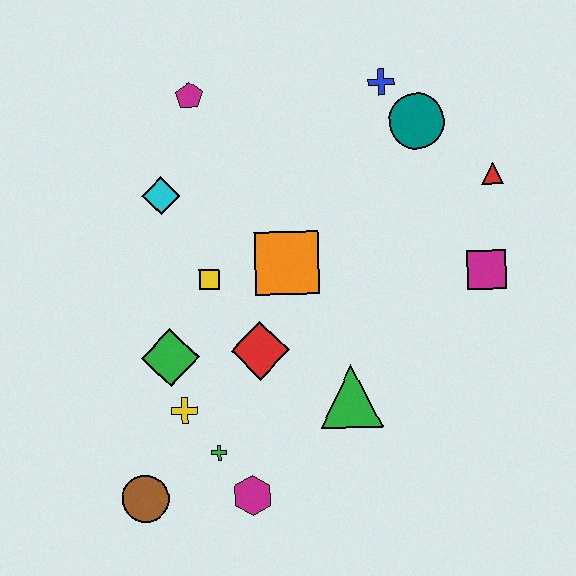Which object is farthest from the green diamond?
The red triangle is farthest from the green diamond.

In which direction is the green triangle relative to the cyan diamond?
The green triangle is below the cyan diamond.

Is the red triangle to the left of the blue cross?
No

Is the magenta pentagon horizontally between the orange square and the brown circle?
Yes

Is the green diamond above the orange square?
No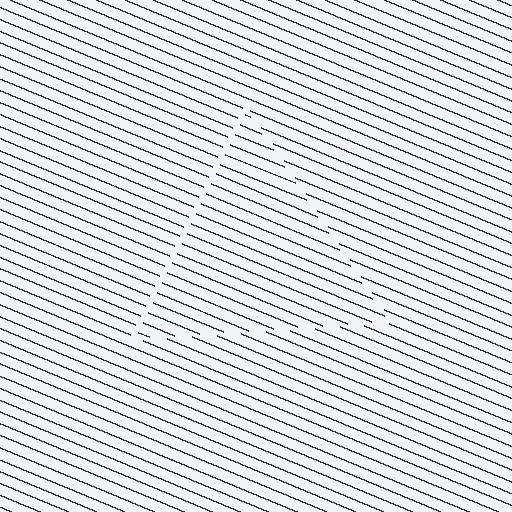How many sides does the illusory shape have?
3 sides — the line-ends trace a triangle.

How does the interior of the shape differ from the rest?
The interior of the shape contains the same grating, shifted by half a period — the contour is defined by the phase discontinuity where line-ends from the inner and outer gratings abut.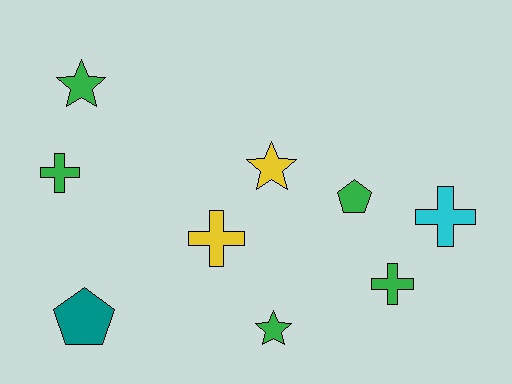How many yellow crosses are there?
There is 1 yellow cross.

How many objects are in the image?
There are 9 objects.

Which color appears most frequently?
Green, with 5 objects.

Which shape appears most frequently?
Cross, with 4 objects.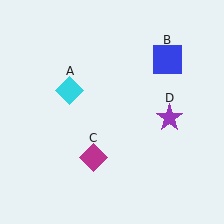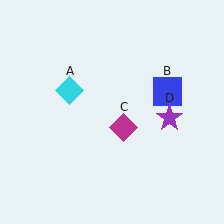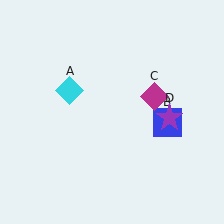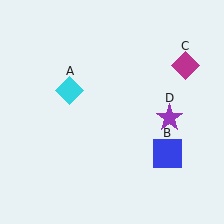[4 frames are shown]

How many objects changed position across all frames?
2 objects changed position: blue square (object B), magenta diamond (object C).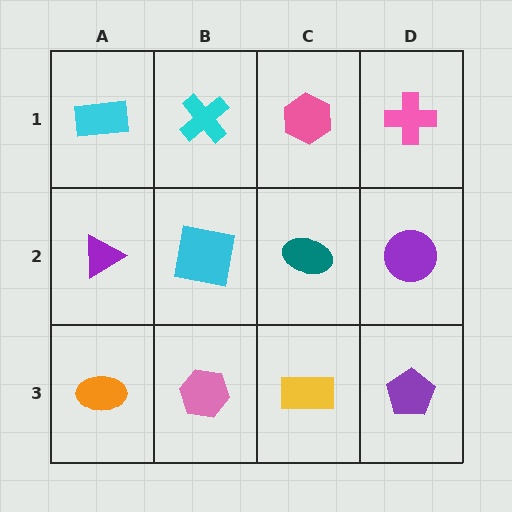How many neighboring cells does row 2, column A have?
3.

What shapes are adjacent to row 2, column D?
A pink cross (row 1, column D), a purple pentagon (row 3, column D), a teal ellipse (row 2, column C).